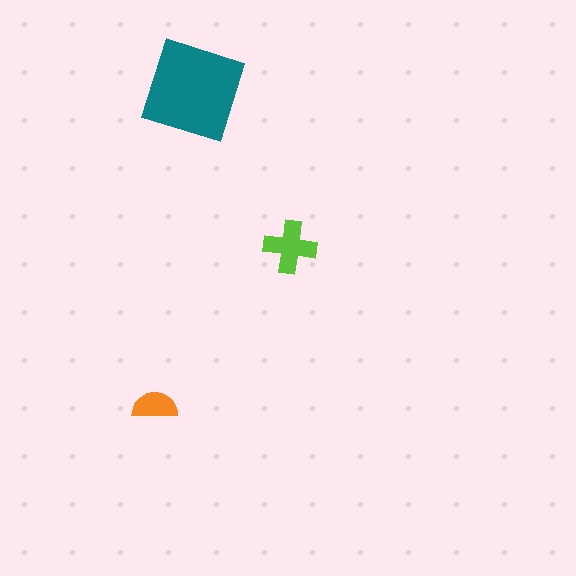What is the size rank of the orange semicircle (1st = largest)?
3rd.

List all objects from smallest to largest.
The orange semicircle, the lime cross, the teal diamond.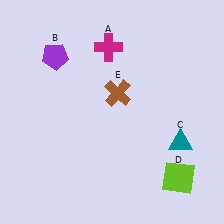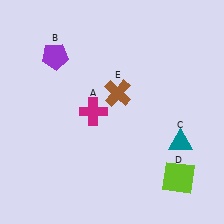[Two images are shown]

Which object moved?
The magenta cross (A) moved down.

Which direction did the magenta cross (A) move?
The magenta cross (A) moved down.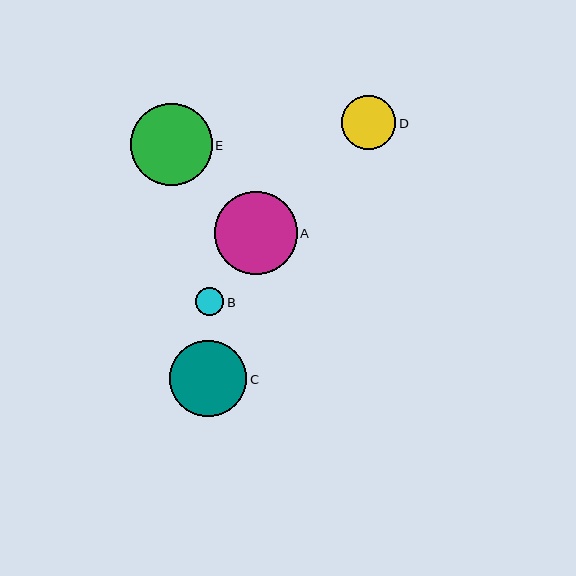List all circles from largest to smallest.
From largest to smallest: A, E, C, D, B.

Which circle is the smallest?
Circle B is the smallest with a size of approximately 28 pixels.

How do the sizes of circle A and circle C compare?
Circle A and circle C are approximately the same size.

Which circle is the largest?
Circle A is the largest with a size of approximately 82 pixels.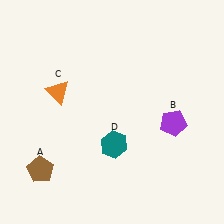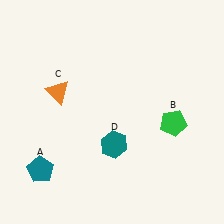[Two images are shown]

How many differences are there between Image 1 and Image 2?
There are 2 differences between the two images.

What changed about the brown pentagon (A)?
In Image 1, A is brown. In Image 2, it changed to teal.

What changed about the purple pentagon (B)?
In Image 1, B is purple. In Image 2, it changed to green.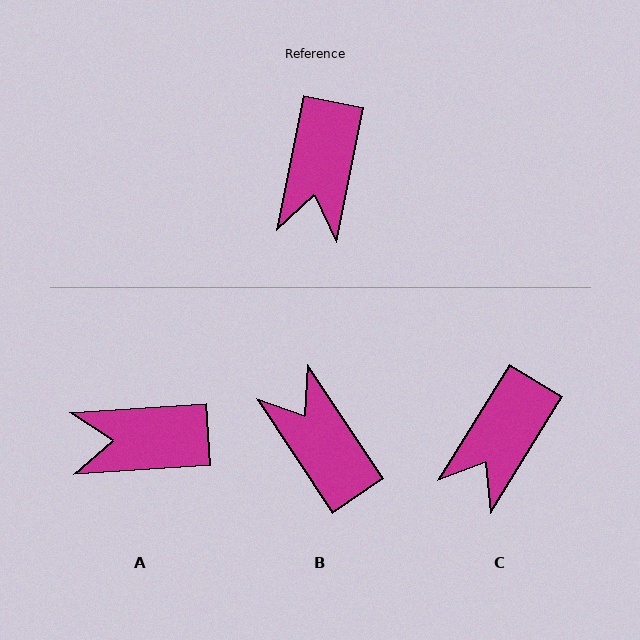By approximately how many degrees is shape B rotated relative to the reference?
Approximately 135 degrees clockwise.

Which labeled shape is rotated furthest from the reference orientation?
B, about 135 degrees away.